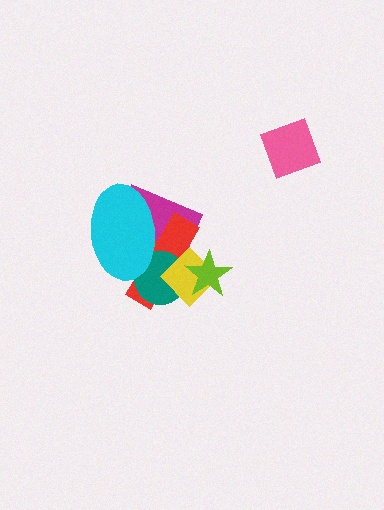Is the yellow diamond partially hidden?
Yes, it is partially covered by another shape.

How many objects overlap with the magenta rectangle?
3 objects overlap with the magenta rectangle.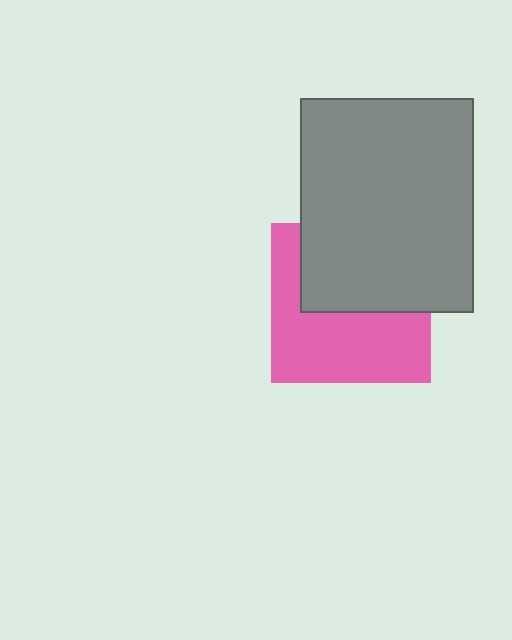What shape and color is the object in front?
The object in front is a gray rectangle.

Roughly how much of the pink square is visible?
About half of it is visible (roughly 54%).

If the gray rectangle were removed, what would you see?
You would see the complete pink square.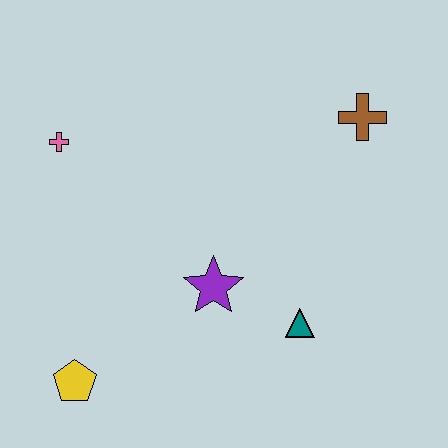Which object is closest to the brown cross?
The teal triangle is closest to the brown cross.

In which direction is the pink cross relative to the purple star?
The pink cross is to the left of the purple star.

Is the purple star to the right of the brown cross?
No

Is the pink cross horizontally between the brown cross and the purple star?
No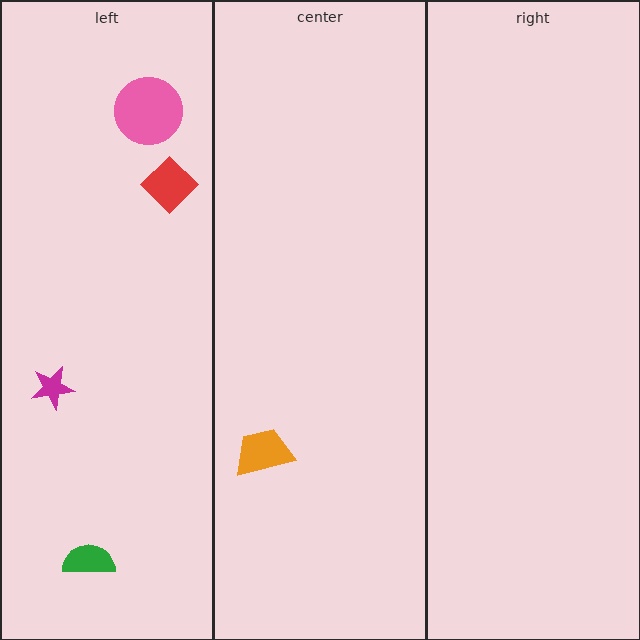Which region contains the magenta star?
The left region.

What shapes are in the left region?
The green semicircle, the pink circle, the magenta star, the red diamond.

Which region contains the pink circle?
The left region.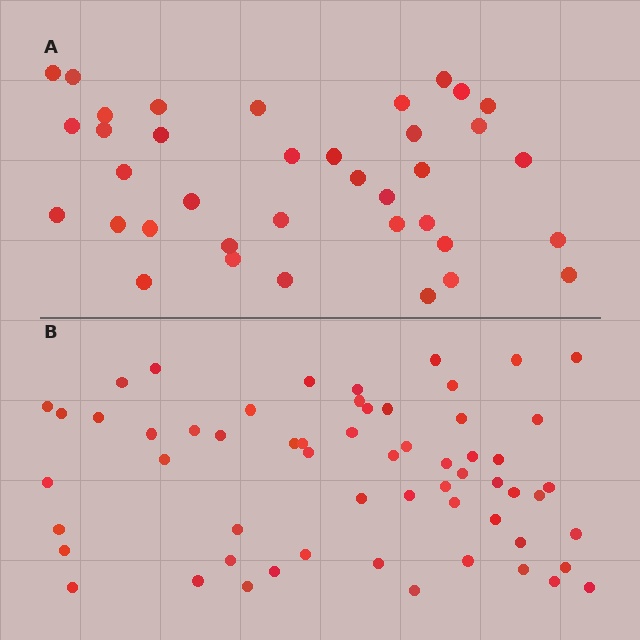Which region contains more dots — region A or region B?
Region B (the bottom region) has more dots.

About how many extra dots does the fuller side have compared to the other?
Region B has approximately 20 more dots than region A.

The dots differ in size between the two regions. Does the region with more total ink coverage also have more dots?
No. Region A has more total ink coverage because its dots are larger, but region B actually contains more individual dots. Total area can be misleading — the number of items is what matters here.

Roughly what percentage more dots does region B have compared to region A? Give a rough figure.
About 60% more.